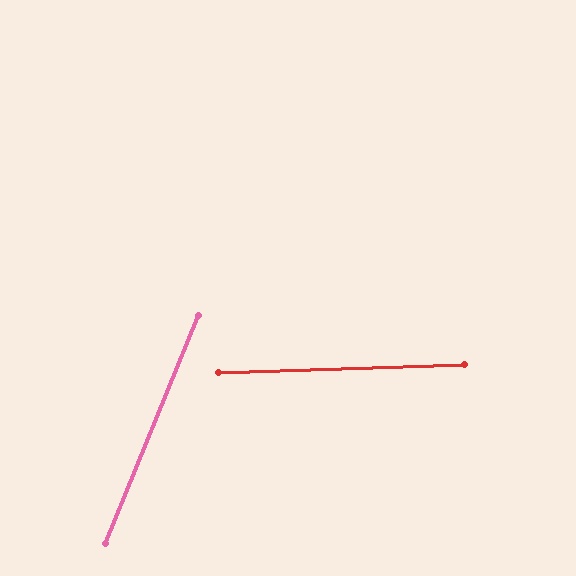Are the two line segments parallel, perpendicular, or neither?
Neither parallel nor perpendicular — they differ by about 66°.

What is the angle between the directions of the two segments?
Approximately 66 degrees.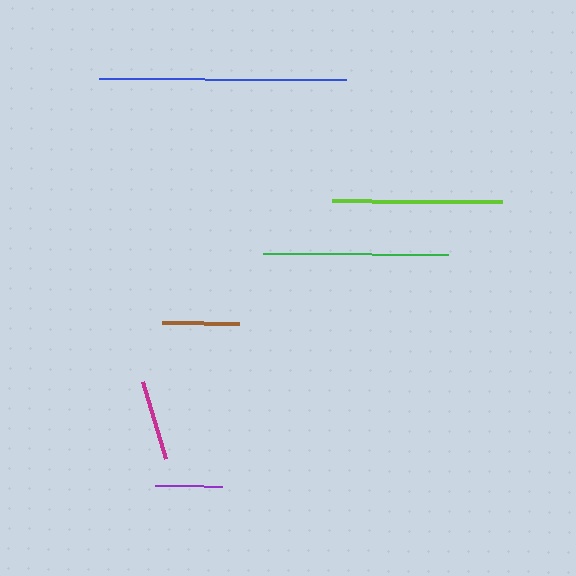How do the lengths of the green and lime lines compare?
The green and lime lines are approximately the same length.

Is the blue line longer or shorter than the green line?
The blue line is longer than the green line.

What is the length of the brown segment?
The brown segment is approximately 77 pixels long.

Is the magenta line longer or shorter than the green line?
The green line is longer than the magenta line.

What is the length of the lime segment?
The lime segment is approximately 170 pixels long.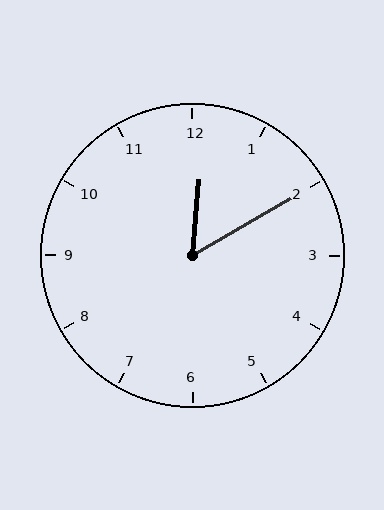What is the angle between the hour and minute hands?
Approximately 55 degrees.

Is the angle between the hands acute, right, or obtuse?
It is acute.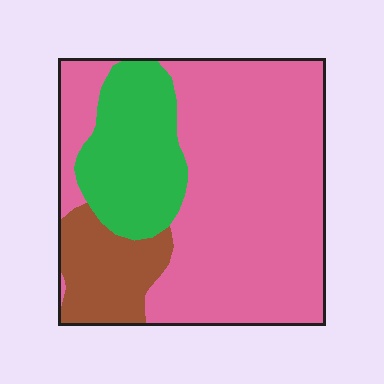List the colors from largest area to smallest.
From largest to smallest: pink, green, brown.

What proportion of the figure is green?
Green takes up about one fifth (1/5) of the figure.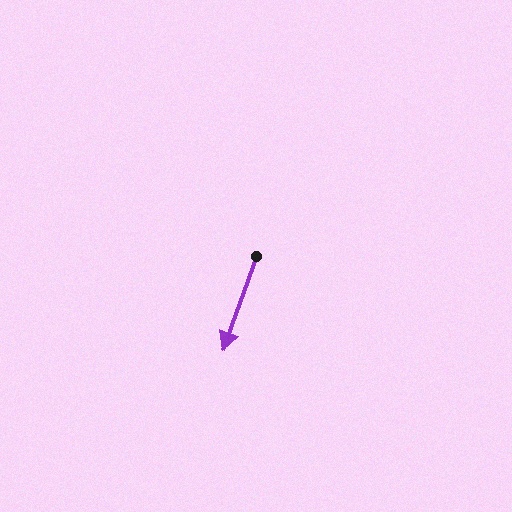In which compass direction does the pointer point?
South.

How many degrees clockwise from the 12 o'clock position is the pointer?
Approximately 199 degrees.